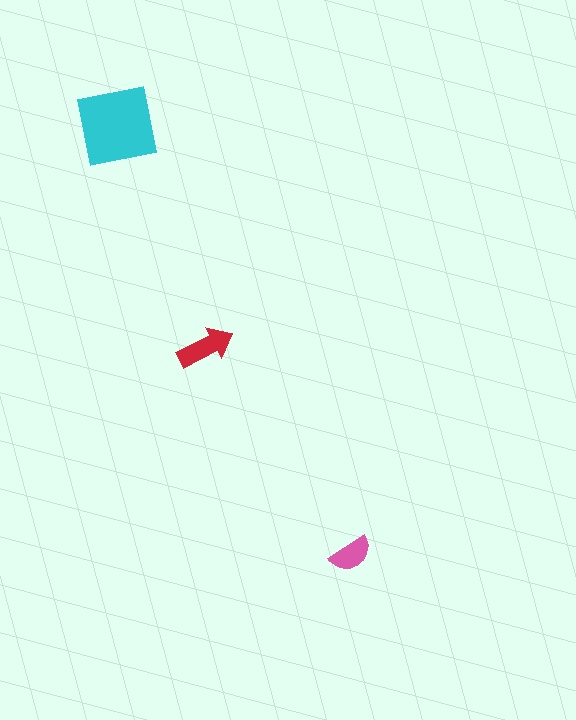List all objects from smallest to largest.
The pink semicircle, the red arrow, the cyan square.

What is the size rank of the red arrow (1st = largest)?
2nd.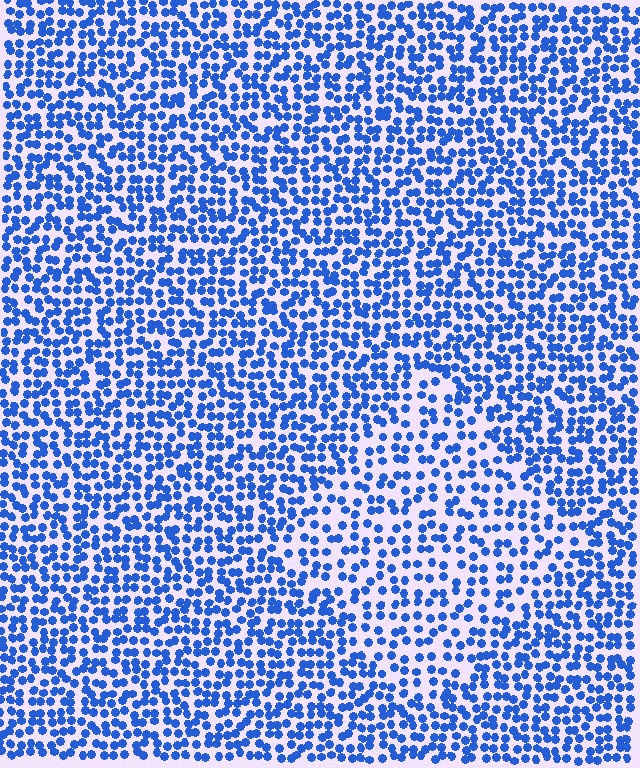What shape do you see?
I see a diamond.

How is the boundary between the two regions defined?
The boundary is defined by a change in element density (approximately 1.6x ratio). All elements are the same color, size, and shape.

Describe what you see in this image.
The image contains small blue elements arranged at two different densities. A diamond-shaped region is visible where the elements are less densely packed than the surrounding area.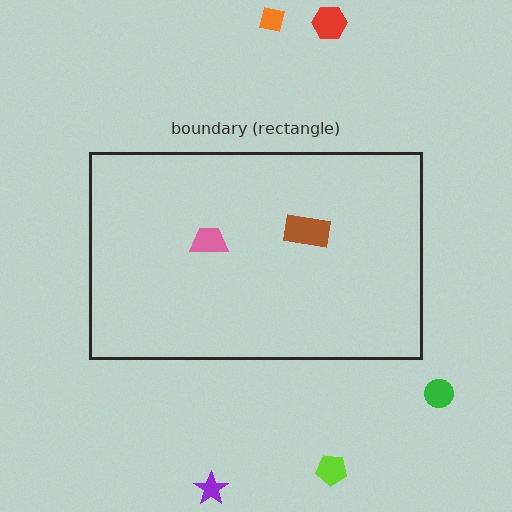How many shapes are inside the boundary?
2 inside, 5 outside.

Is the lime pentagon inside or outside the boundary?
Outside.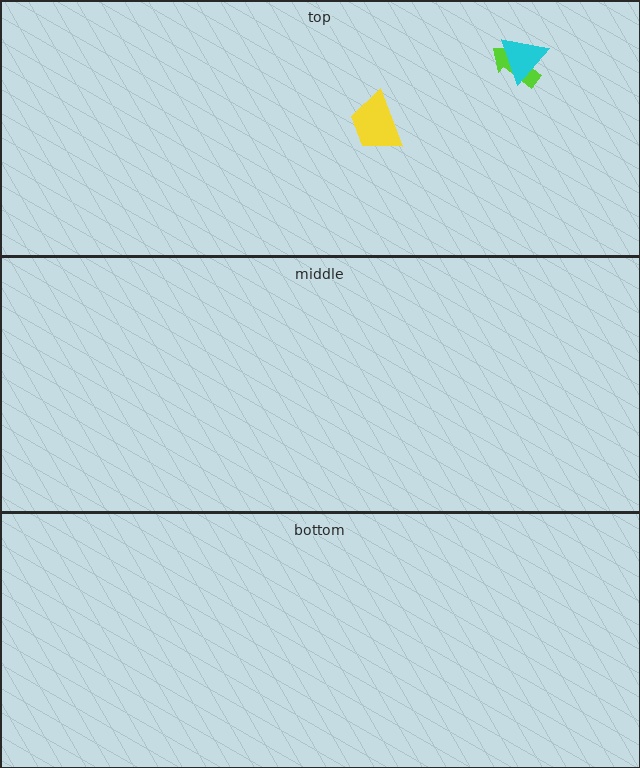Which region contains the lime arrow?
The top region.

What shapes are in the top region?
The lime arrow, the yellow trapezoid, the cyan triangle.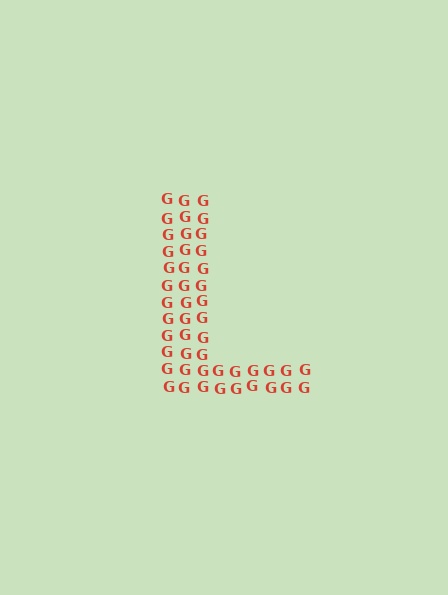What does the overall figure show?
The overall figure shows the letter L.